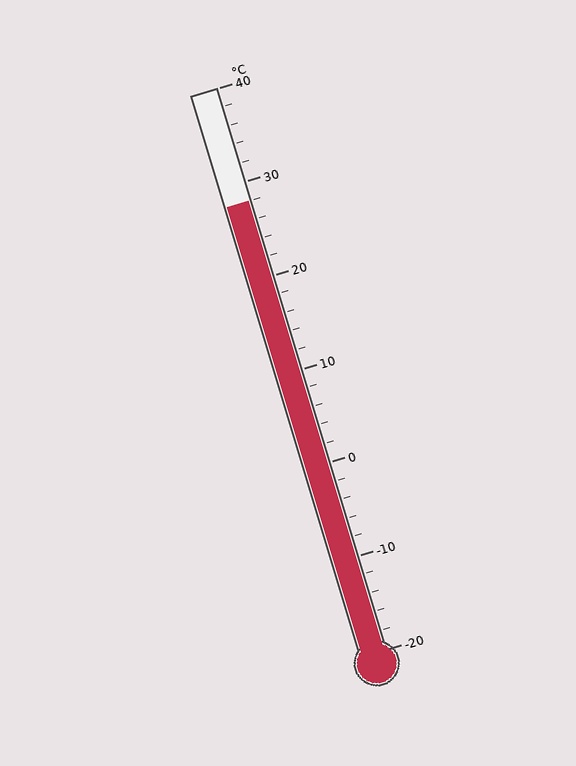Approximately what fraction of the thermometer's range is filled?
The thermometer is filled to approximately 80% of its range.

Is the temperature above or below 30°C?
The temperature is below 30°C.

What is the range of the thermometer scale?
The thermometer scale ranges from -20°C to 40°C.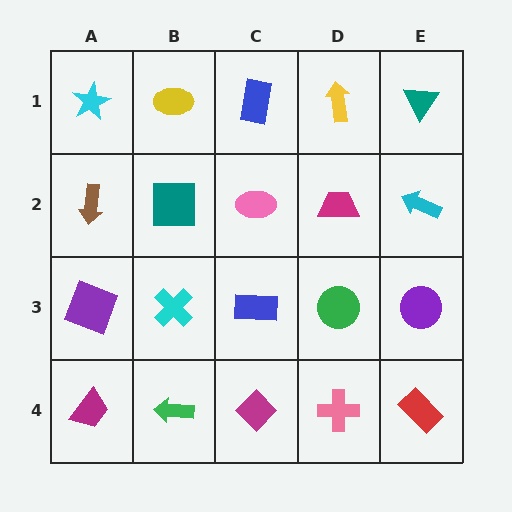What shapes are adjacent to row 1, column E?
A cyan arrow (row 2, column E), a yellow arrow (row 1, column D).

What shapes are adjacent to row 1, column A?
A brown arrow (row 2, column A), a yellow ellipse (row 1, column B).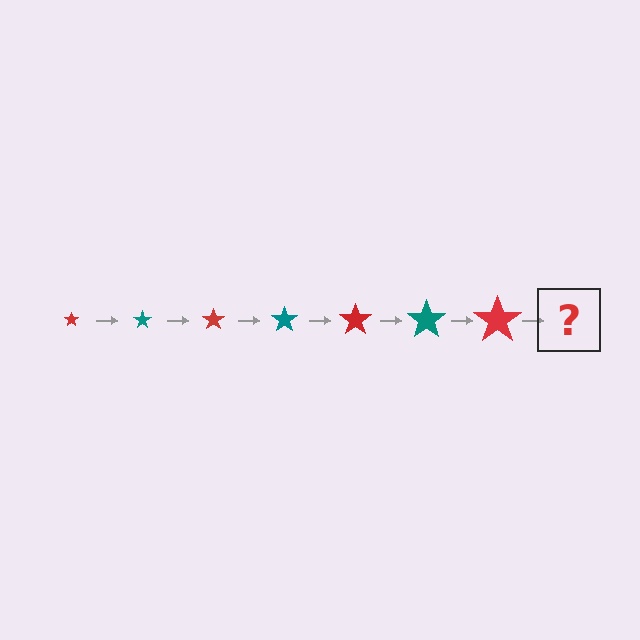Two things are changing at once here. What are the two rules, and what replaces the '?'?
The two rules are that the star grows larger each step and the color cycles through red and teal. The '?' should be a teal star, larger than the previous one.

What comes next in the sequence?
The next element should be a teal star, larger than the previous one.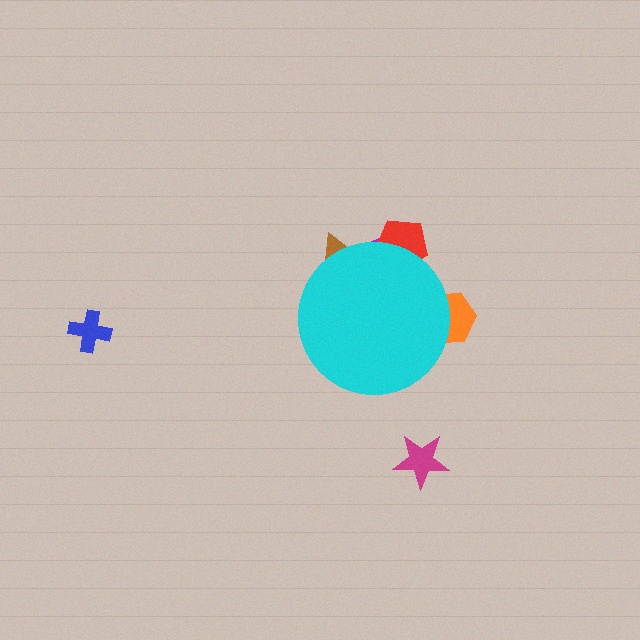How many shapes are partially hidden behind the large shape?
4 shapes are partially hidden.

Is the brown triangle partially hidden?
Yes, the brown triangle is partially hidden behind the cyan circle.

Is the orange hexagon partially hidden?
Yes, the orange hexagon is partially hidden behind the cyan circle.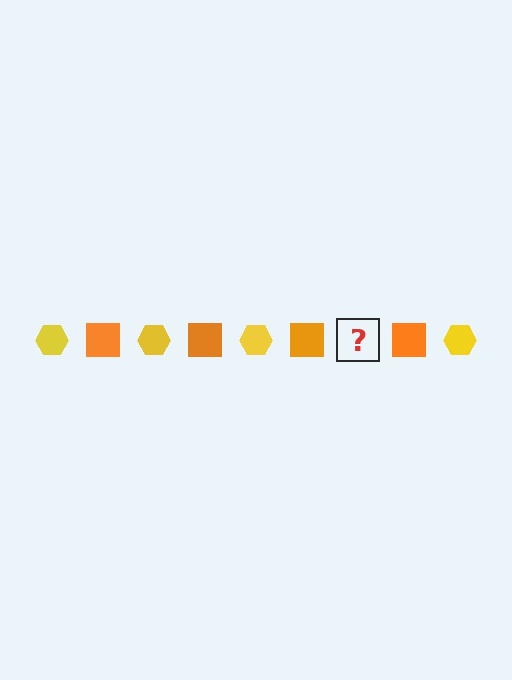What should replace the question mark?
The question mark should be replaced with a yellow hexagon.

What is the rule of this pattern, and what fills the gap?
The rule is that the pattern alternates between yellow hexagon and orange square. The gap should be filled with a yellow hexagon.